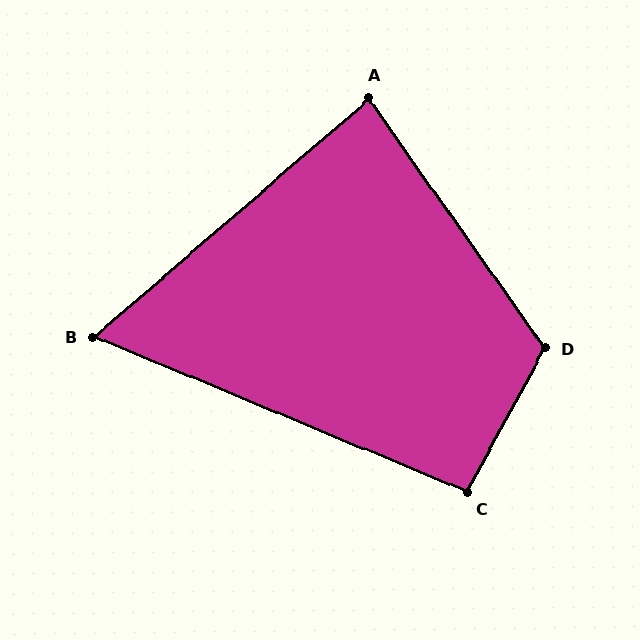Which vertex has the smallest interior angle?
B, at approximately 64 degrees.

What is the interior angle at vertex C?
Approximately 96 degrees (obtuse).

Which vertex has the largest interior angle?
D, at approximately 116 degrees.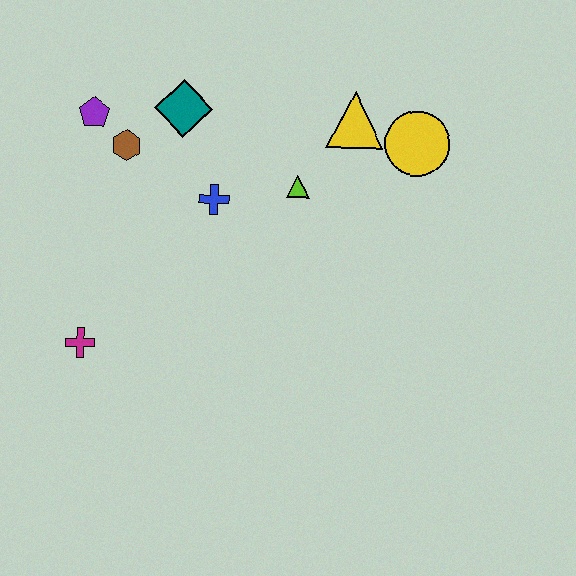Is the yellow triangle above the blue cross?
Yes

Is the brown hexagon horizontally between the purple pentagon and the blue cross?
Yes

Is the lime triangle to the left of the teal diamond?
No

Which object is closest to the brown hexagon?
The purple pentagon is closest to the brown hexagon.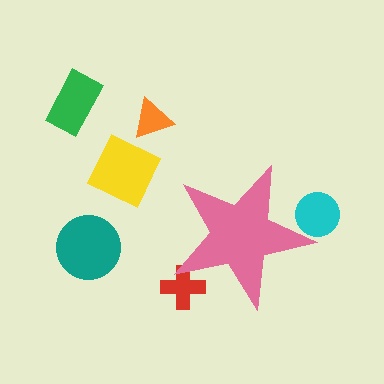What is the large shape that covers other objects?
A pink star.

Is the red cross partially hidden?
Yes, the red cross is partially hidden behind the pink star.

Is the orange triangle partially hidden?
No, the orange triangle is fully visible.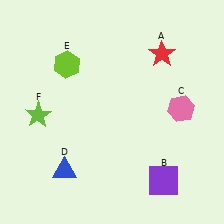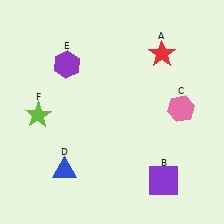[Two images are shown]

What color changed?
The hexagon (E) changed from lime in Image 1 to purple in Image 2.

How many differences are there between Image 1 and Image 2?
There is 1 difference between the two images.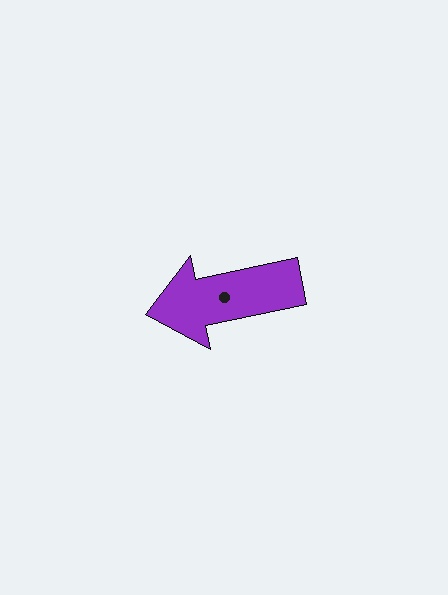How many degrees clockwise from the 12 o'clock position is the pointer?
Approximately 258 degrees.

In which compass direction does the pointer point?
West.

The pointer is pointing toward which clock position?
Roughly 9 o'clock.